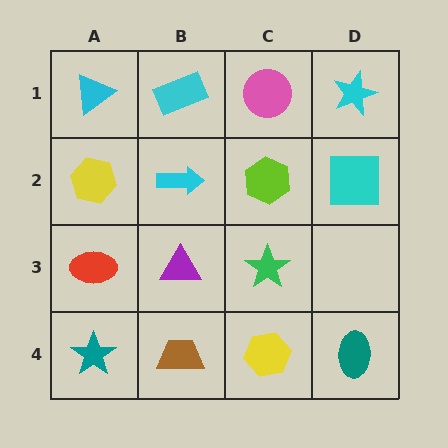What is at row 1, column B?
A cyan rectangle.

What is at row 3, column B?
A purple triangle.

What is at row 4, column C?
A yellow hexagon.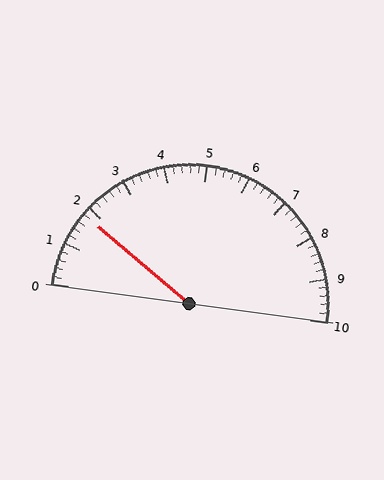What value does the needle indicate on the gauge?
The needle indicates approximately 1.8.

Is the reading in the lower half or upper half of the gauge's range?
The reading is in the lower half of the range (0 to 10).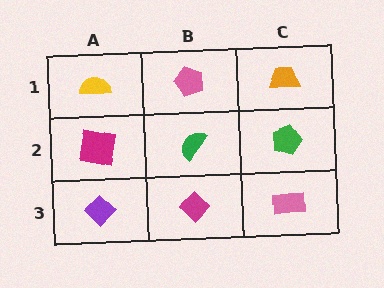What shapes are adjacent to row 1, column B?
A green semicircle (row 2, column B), a yellow semicircle (row 1, column A), an orange trapezoid (row 1, column C).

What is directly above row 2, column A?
A yellow semicircle.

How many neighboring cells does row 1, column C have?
2.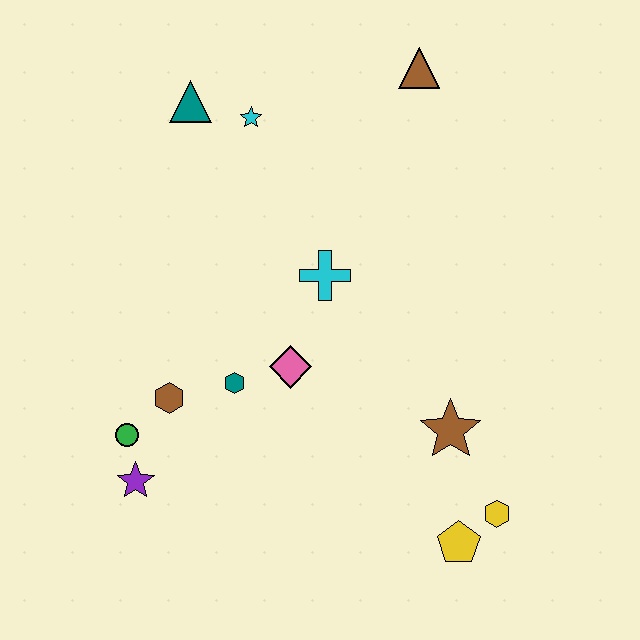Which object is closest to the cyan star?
The teal triangle is closest to the cyan star.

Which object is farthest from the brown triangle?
The purple star is farthest from the brown triangle.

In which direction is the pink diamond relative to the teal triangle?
The pink diamond is below the teal triangle.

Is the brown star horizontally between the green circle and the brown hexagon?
No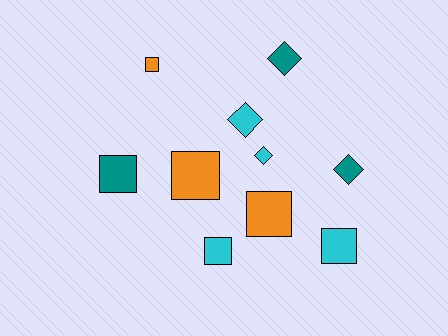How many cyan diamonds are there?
There are 2 cyan diamonds.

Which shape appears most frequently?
Square, with 6 objects.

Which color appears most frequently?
Cyan, with 4 objects.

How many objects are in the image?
There are 10 objects.